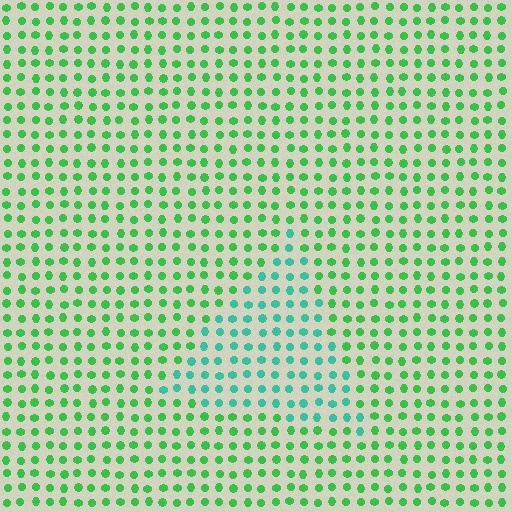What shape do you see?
I see a triangle.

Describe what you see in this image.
The image is filled with small green elements in a uniform arrangement. A triangle-shaped region is visible where the elements are tinted to a slightly different hue, forming a subtle color boundary.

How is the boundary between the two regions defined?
The boundary is defined purely by a slight shift in hue (about 38 degrees). Spacing, size, and orientation are identical on both sides.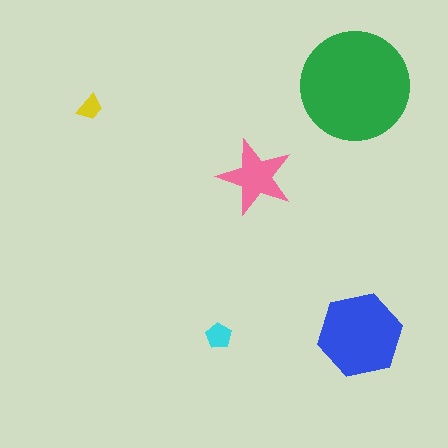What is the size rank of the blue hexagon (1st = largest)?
2nd.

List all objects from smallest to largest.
The yellow trapezoid, the cyan pentagon, the pink star, the blue hexagon, the green circle.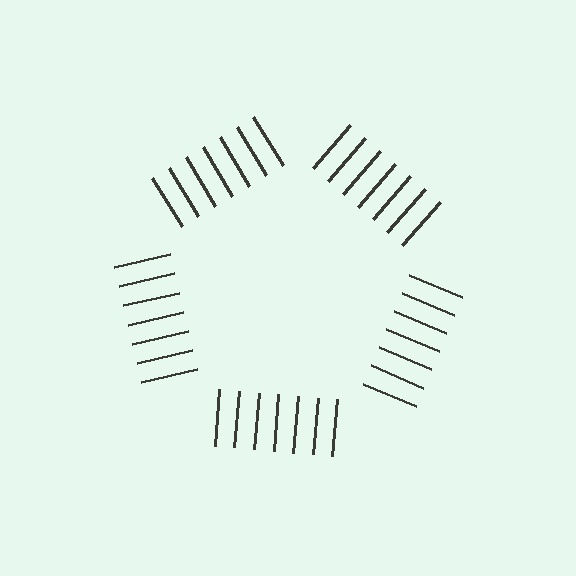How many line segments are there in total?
35 — 7 along each of the 5 edges.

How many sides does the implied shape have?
5 sides — the line-ends trace a pentagon.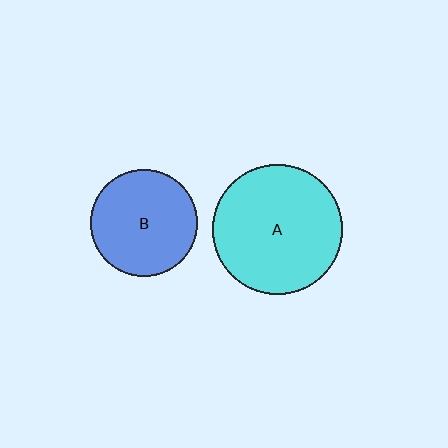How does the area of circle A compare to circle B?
Approximately 1.5 times.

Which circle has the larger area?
Circle A (cyan).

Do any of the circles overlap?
No, none of the circles overlap.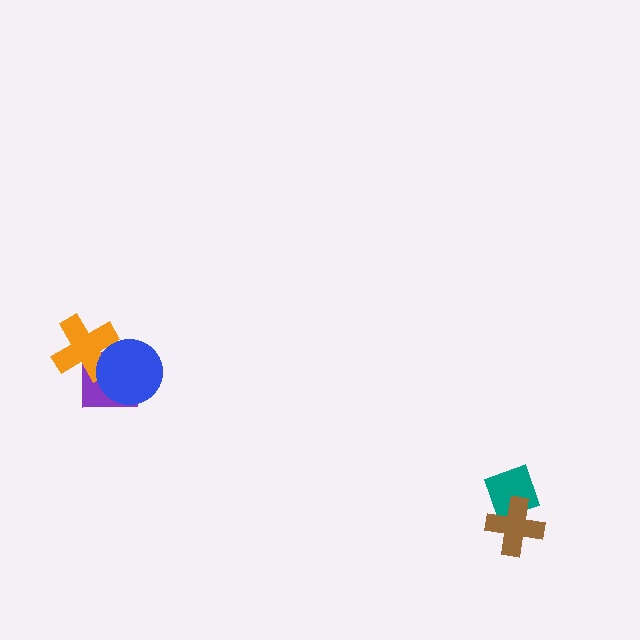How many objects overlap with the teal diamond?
1 object overlaps with the teal diamond.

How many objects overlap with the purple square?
2 objects overlap with the purple square.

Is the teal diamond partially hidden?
Yes, it is partially covered by another shape.